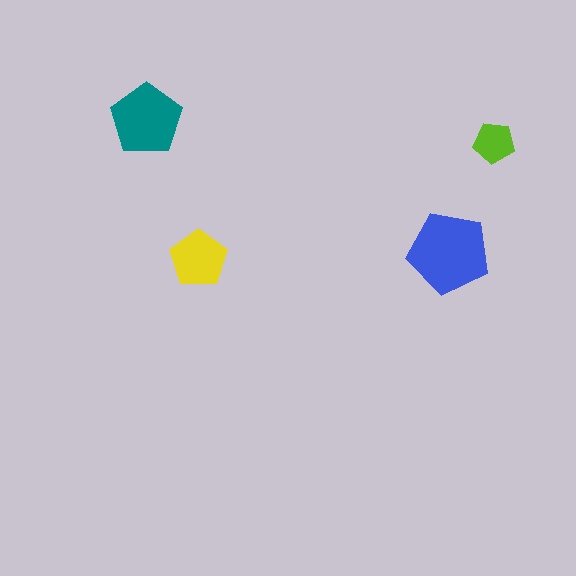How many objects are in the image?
There are 4 objects in the image.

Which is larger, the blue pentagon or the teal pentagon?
The blue one.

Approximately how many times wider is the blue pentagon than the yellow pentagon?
About 1.5 times wider.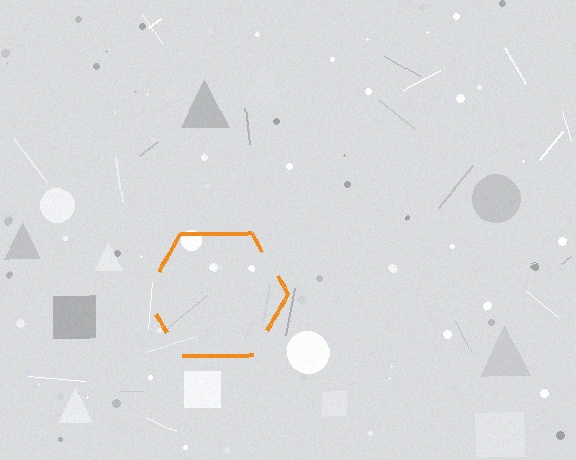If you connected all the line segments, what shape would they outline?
They would outline a hexagon.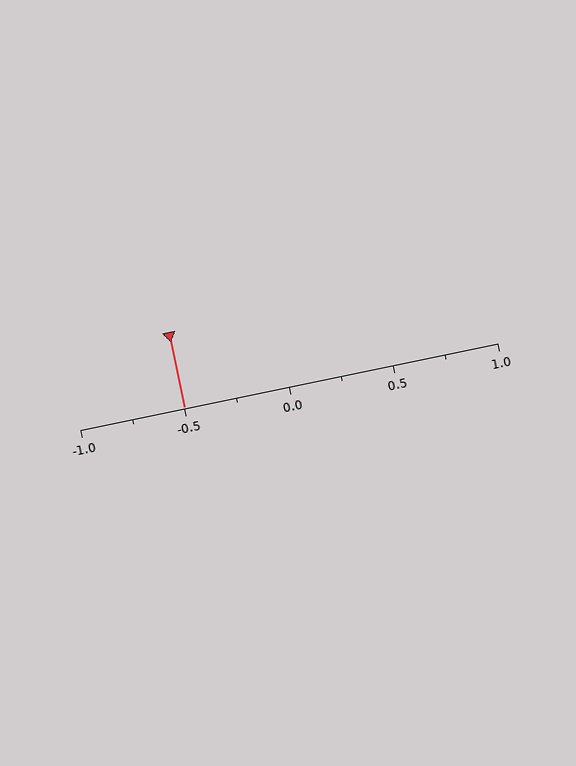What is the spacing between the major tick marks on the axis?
The major ticks are spaced 0.5 apart.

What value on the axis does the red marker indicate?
The marker indicates approximately -0.5.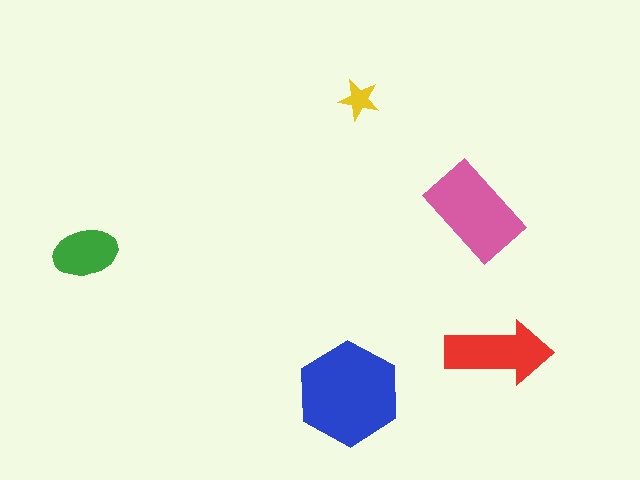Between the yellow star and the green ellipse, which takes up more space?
The green ellipse.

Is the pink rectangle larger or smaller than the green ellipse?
Larger.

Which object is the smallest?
The yellow star.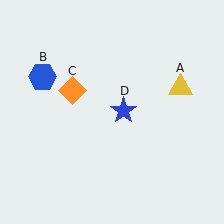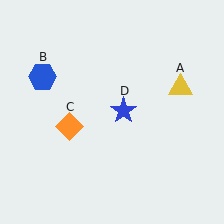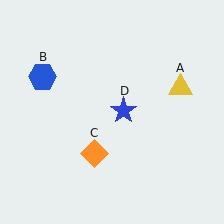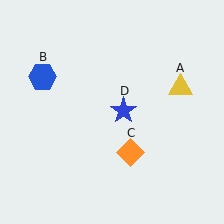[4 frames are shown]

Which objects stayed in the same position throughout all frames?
Yellow triangle (object A) and blue hexagon (object B) and blue star (object D) remained stationary.